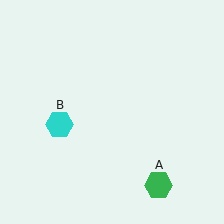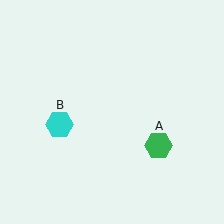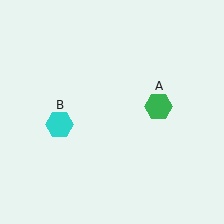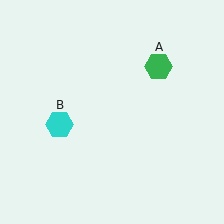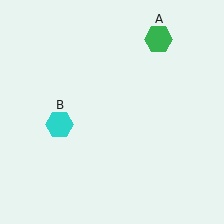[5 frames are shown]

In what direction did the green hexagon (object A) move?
The green hexagon (object A) moved up.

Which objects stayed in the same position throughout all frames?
Cyan hexagon (object B) remained stationary.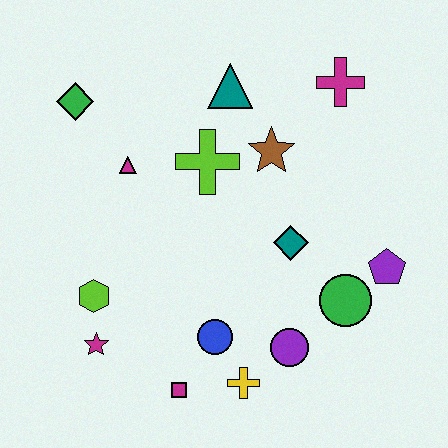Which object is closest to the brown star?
The lime cross is closest to the brown star.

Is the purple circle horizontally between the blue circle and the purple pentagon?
Yes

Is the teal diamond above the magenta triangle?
No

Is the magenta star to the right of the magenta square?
No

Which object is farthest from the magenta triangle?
The purple pentagon is farthest from the magenta triangle.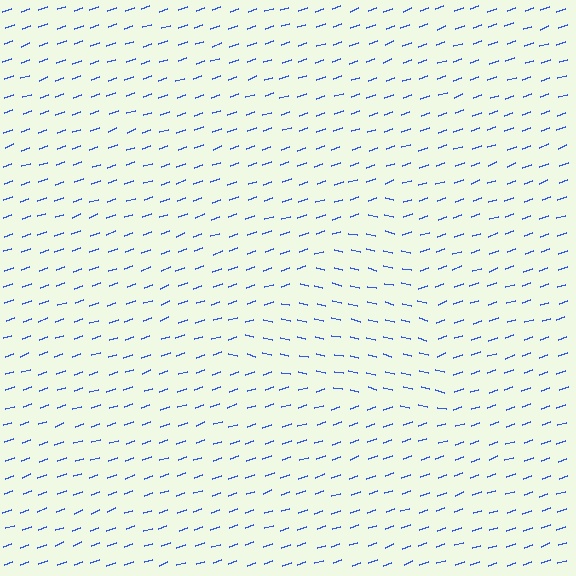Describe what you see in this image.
The image is filled with small blue line segments. A triangle region in the image has lines oriented differently from the surrounding lines, creating a visible texture boundary.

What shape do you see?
I see a triangle.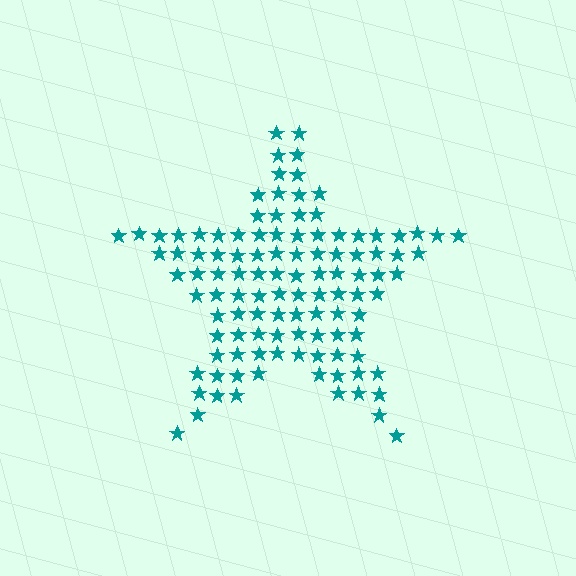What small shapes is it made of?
It is made of small stars.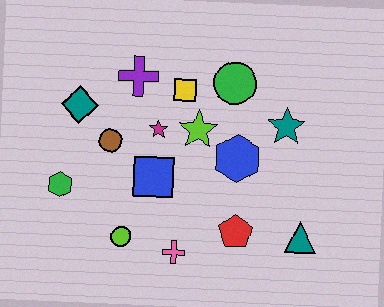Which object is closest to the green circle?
The yellow square is closest to the green circle.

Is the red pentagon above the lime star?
No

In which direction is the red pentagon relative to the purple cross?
The red pentagon is below the purple cross.